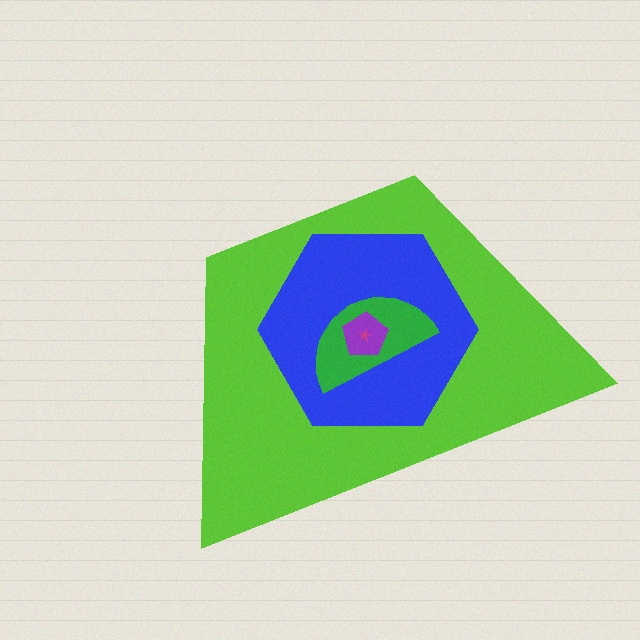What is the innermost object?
The magenta star.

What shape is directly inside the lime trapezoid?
The blue hexagon.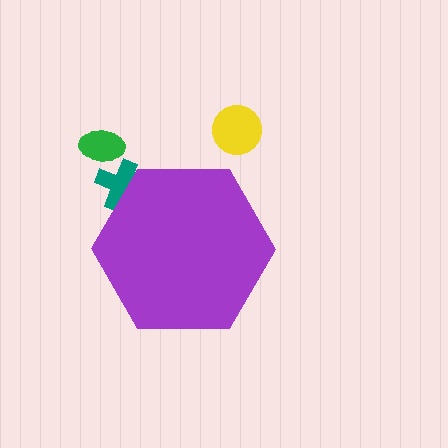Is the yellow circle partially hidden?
No, the yellow circle is fully visible.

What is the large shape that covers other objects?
A purple hexagon.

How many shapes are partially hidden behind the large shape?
1 shape is partially hidden.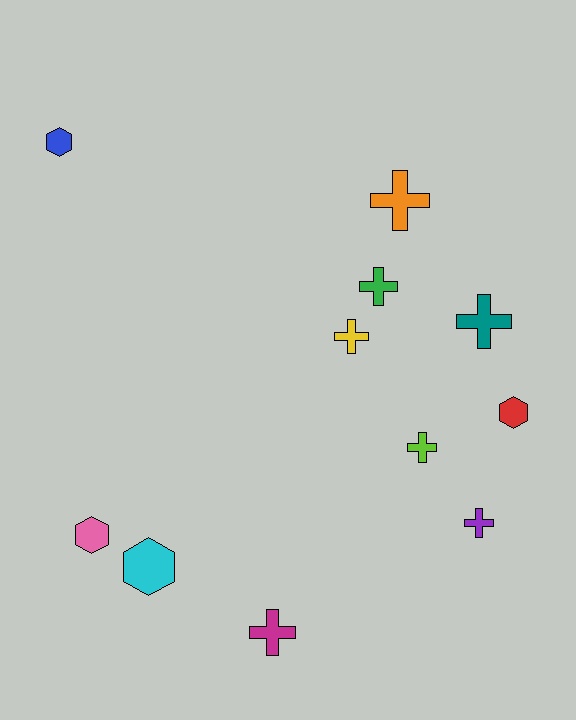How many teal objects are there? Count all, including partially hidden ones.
There is 1 teal object.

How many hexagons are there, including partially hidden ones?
There are 4 hexagons.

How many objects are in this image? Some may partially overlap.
There are 11 objects.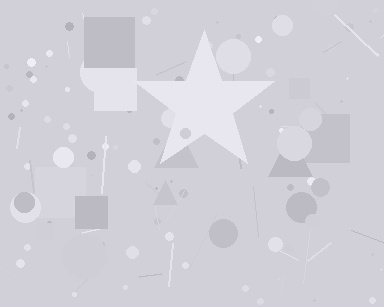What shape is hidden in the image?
A star is hidden in the image.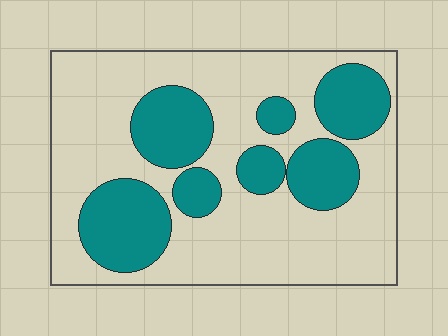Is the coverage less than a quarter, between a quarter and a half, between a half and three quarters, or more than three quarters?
Between a quarter and a half.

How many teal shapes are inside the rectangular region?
7.